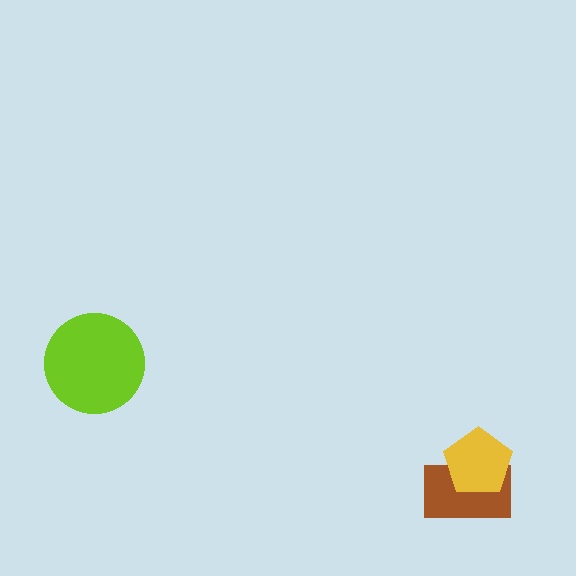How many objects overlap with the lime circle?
0 objects overlap with the lime circle.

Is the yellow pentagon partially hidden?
No, no other shape covers it.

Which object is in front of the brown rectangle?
The yellow pentagon is in front of the brown rectangle.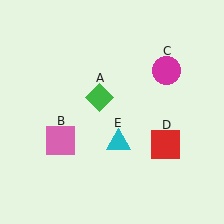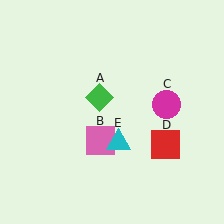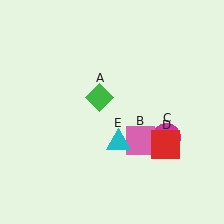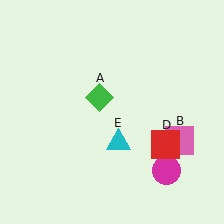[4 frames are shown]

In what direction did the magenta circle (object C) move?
The magenta circle (object C) moved down.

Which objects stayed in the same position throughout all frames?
Green diamond (object A) and red square (object D) and cyan triangle (object E) remained stationary.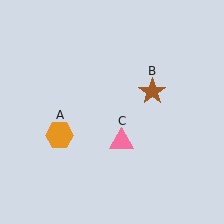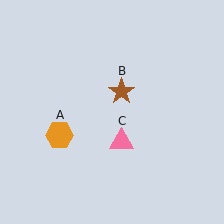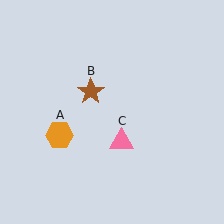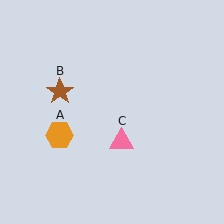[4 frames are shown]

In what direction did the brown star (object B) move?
The brown star (object B) moved left.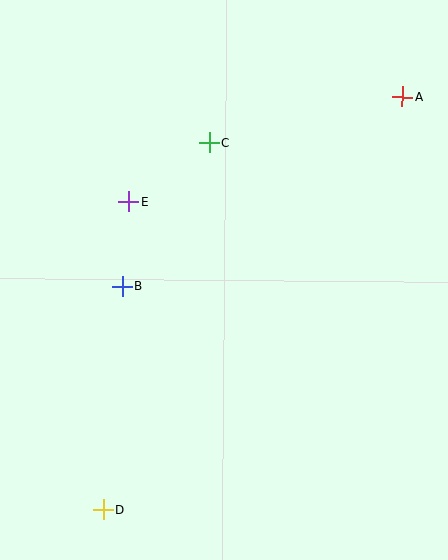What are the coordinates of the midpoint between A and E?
The midpoint between A and E is at (265, 149).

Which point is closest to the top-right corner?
Point A is closest to the top-right corner.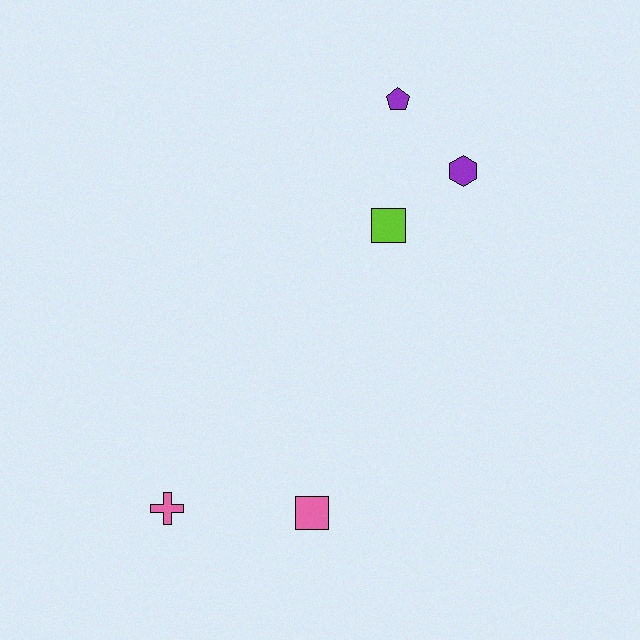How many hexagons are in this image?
There is 1 hexagon.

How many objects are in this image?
There are 5 objects.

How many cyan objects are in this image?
There are no cyan objects.